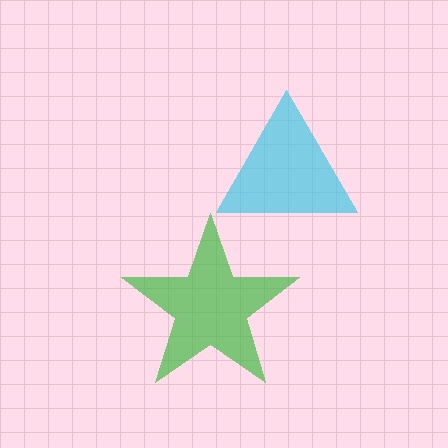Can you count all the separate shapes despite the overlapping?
Yes, there are 2 separate shapes.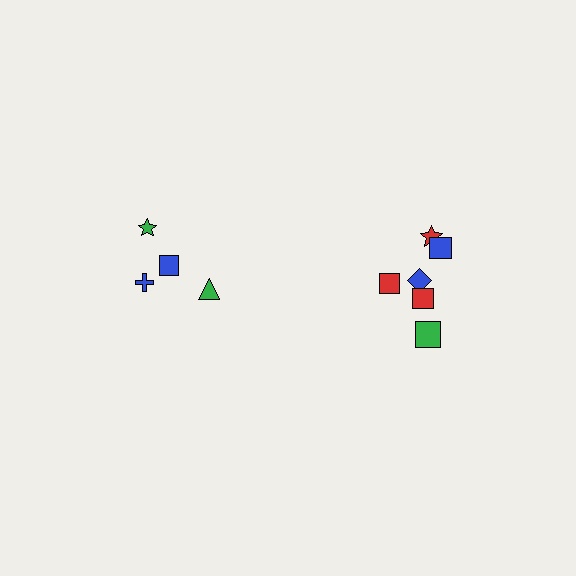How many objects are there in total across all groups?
There are 10 objects.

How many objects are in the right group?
There are 6 objects.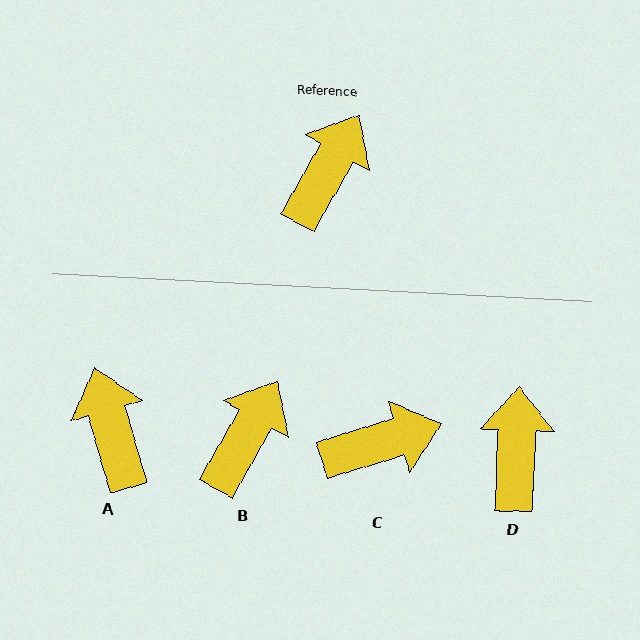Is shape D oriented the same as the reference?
No, it is off by about 27 degrees.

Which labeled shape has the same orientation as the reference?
B.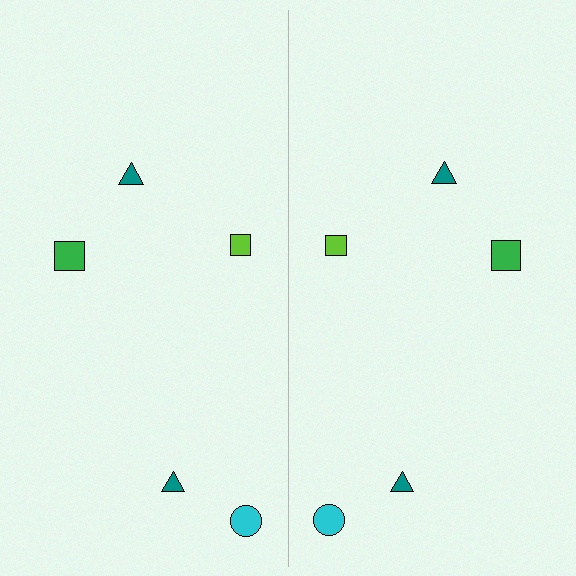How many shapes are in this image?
There are 10 shapes in this image.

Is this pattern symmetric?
Yes, this pattern has bilateral (reflection) symmetry.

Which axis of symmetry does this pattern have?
The pattern has a vertical axis of symmetry running through the center of the image.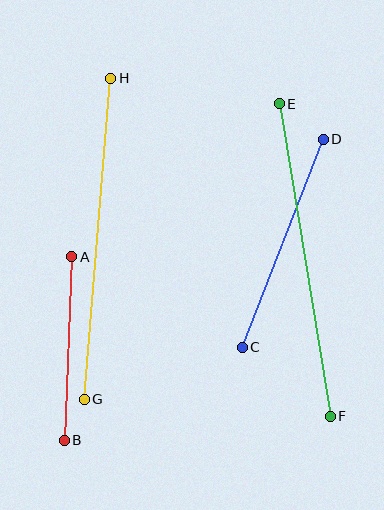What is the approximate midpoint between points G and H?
The midpoint is at approximately (97, 239) pixels.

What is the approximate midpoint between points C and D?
The midpoint is at approximately (283, 243) pixels.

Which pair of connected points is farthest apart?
Points G and H are farthest apart.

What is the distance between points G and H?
The distance is approximately 322 pixels.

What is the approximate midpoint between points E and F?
The midpoint is at approximately (305, 260) pixels.